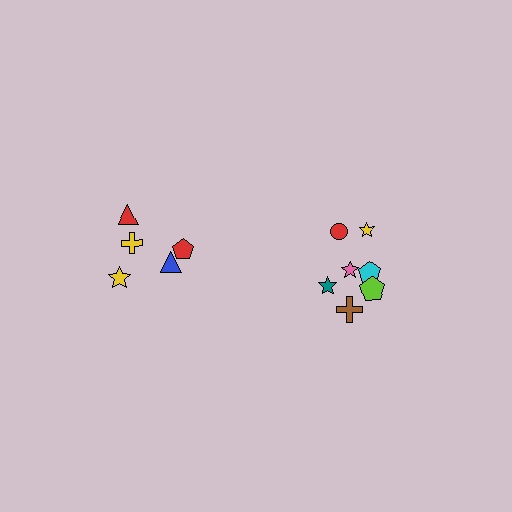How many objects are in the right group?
There are 7 objects.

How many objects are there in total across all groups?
There are 12 objects.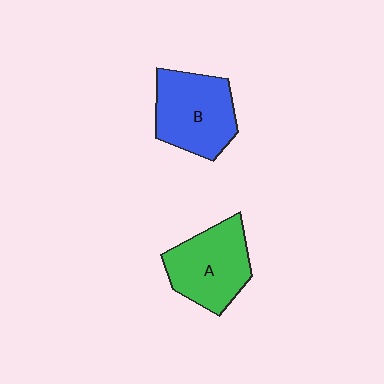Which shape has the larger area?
Shape B (blue).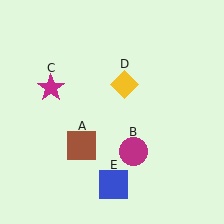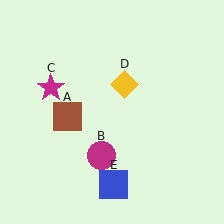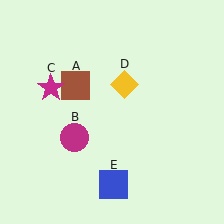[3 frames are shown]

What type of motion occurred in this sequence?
The brown square (object A), magenta circle (object B) rotated clockwise around the center of the scene.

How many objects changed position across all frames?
2 objects changed position: brown square (object A), magenta circle (object B).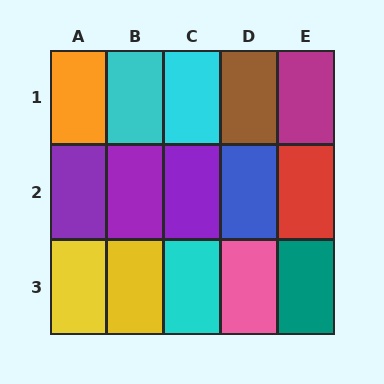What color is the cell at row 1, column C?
Cyan.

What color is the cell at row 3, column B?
Yellow.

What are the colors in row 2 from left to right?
Purple, purple, purple, blue, red.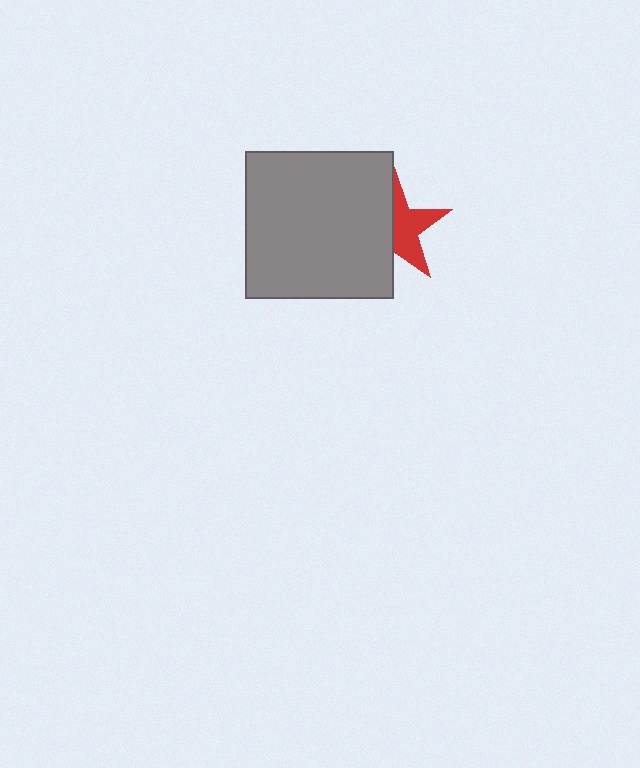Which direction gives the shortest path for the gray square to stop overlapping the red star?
Moving left gives the shortest separation.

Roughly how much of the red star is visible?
About half of it is visible (roughly 52%).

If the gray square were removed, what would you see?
You would see the complete red star.